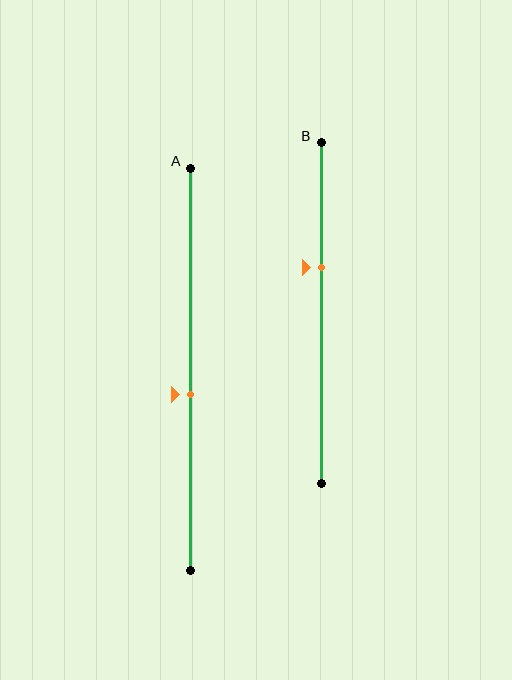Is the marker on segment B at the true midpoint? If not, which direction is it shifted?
No, the marker on segment B is shifted upward by about 13% of the segment length.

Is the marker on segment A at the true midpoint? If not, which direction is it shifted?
No, the marker on segment A is shifted downward by about 6% of the segment length.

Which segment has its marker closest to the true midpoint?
Segment A has its marker closest to the true midpoint.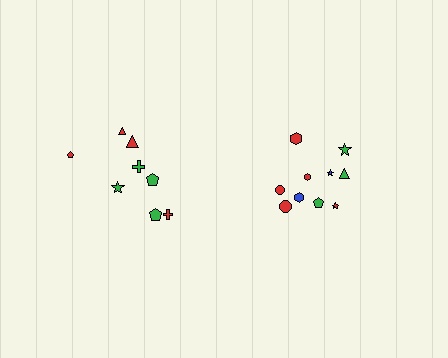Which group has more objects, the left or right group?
The right group.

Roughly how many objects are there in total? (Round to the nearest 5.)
Roughly 20 objects in total.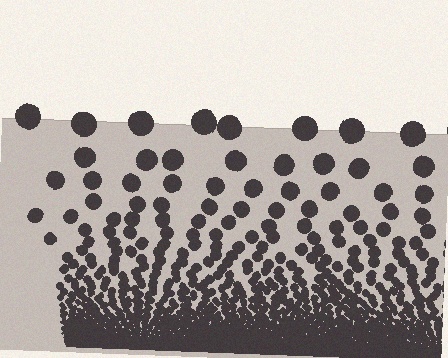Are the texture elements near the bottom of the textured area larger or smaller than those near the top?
Smaller. The gradient is inverted — elements near the bottom are smaller and denser.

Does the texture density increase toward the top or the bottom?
Density increases toward the bottom.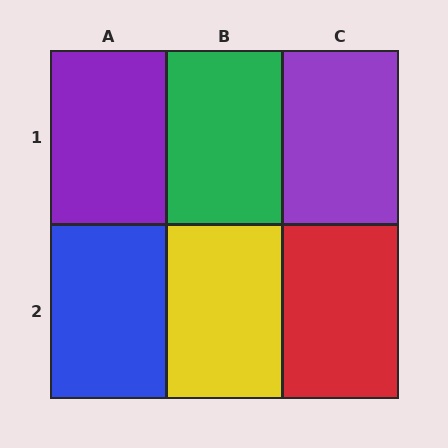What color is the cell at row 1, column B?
Green.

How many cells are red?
1 cell is red.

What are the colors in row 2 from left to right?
Blue, yellow, red.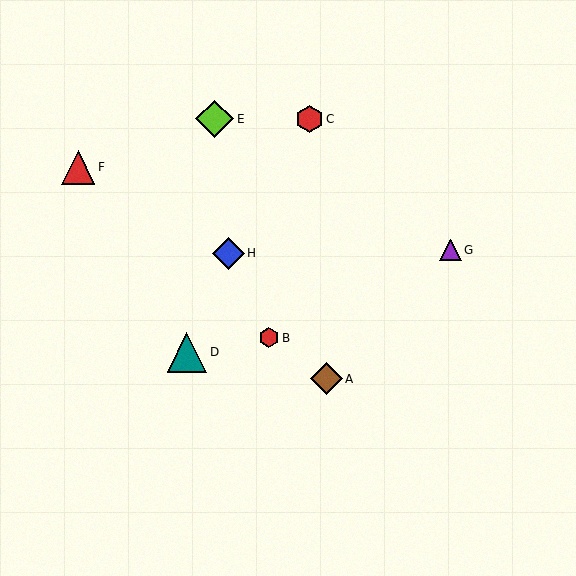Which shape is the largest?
The teal triangle (labeled D) is the largest.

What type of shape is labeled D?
Shape D is a teal triangle.